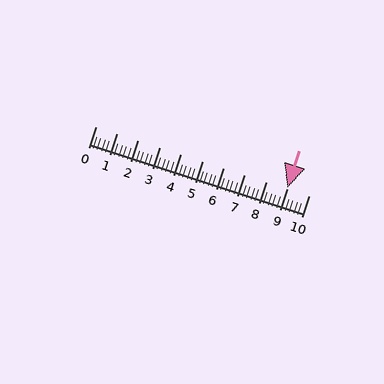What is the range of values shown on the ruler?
The ruler shows values from 0 to 10.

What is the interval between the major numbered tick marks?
The major tick marks are spaced 1 units apart.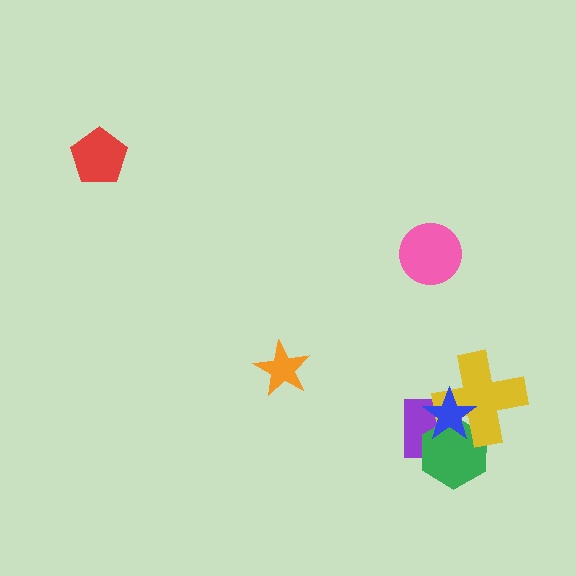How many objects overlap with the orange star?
0 objects overlap with the orange star.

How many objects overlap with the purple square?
3 objects overlap with the purple square.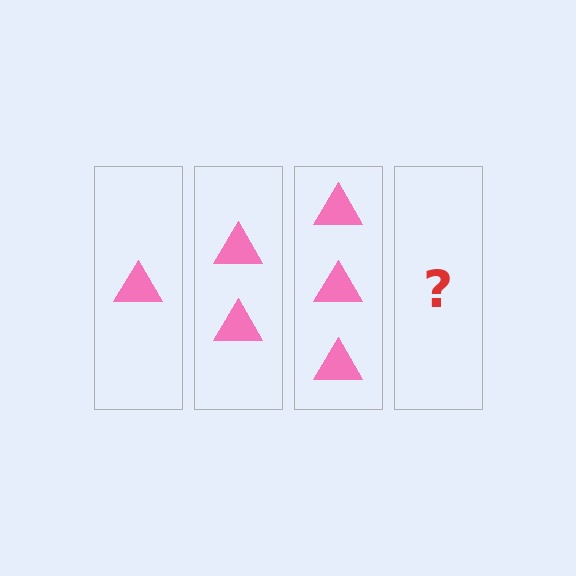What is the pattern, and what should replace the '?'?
The pattern is that each step adds one more triangle. The '?' should be 4 triangles.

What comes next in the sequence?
The next element should be 4 triangles.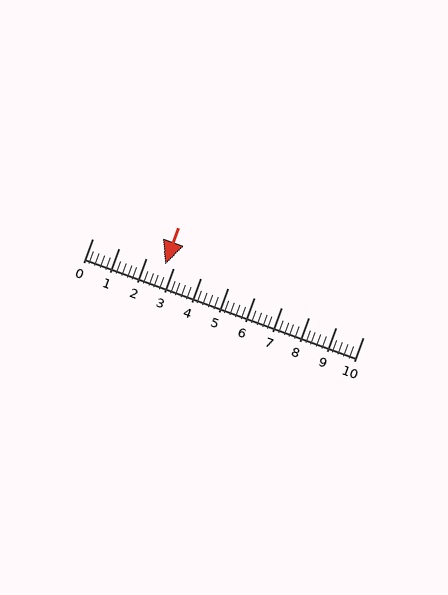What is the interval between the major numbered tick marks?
The major tick marks are spaced 1 units apart.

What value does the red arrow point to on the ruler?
The red arrow points to approximately 2.7.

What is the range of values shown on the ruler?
The ruler shows values from 0 to 10.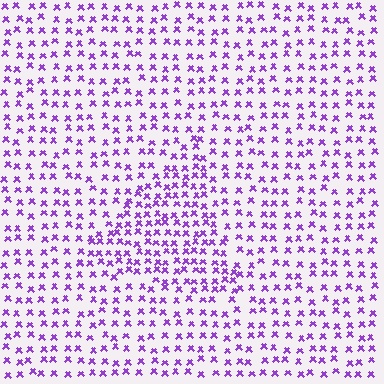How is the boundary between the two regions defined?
The boundary is defined by a change in element density (approximately 1.7x ratio). All elements are the same color, size, and shape.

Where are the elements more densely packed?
The elements are more densely packed inside the triangle boundary.